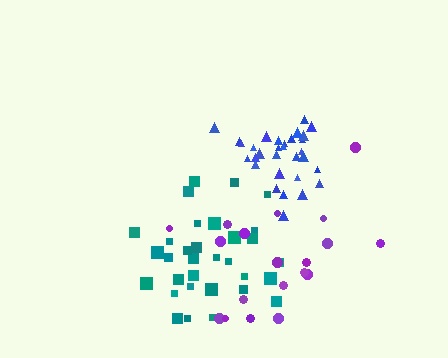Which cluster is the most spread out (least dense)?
Purple.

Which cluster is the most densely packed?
Blue.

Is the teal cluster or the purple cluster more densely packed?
Teal.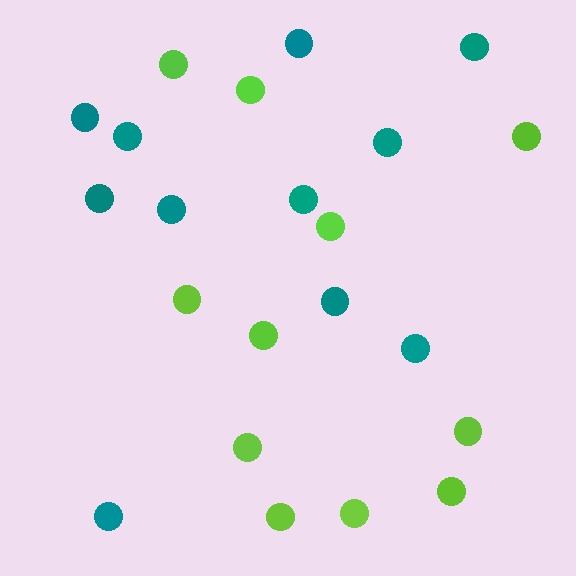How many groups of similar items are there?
There are 2 groups: one group of lime circles (11) and one group of teal circles (11).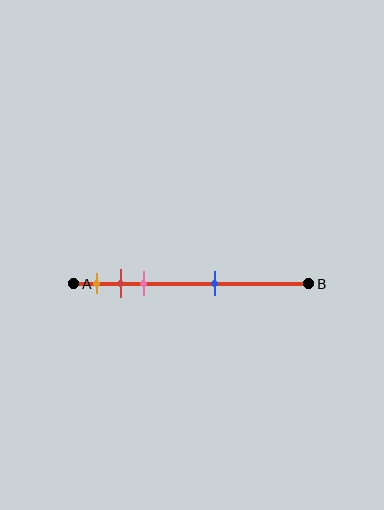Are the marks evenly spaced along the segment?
No, the marks are not evenly spaced.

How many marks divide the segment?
There are 4 marks dividing the segment.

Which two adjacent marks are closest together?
The red and pink marks are the closest adjacent pair.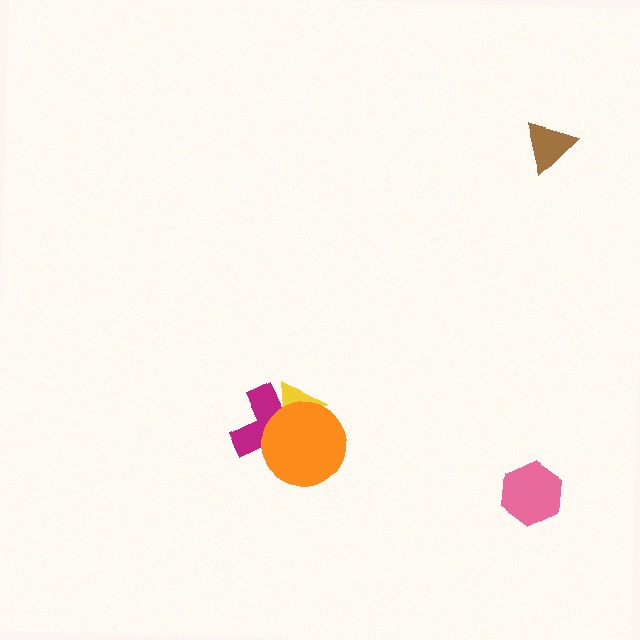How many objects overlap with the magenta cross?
2 objects overlap with the magenta cross.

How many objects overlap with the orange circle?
2 objects overlap with the orange circle.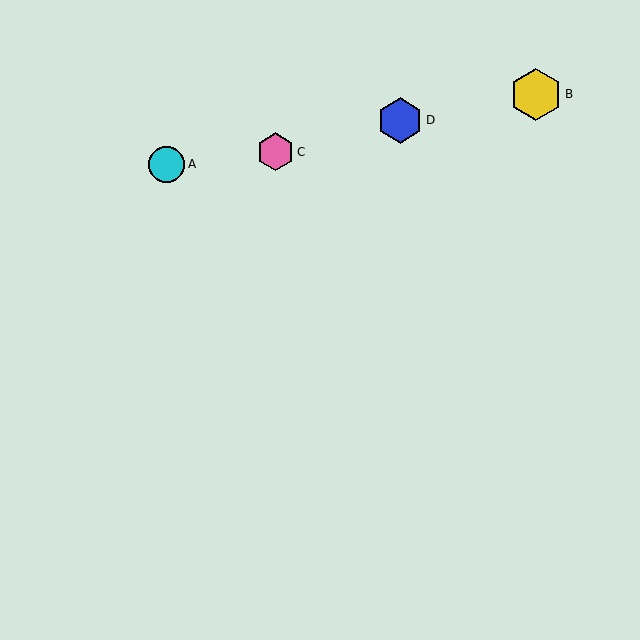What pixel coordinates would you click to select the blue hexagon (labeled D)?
Click at (400, 120) to select the blue hexagon D.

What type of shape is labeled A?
Shape A is a cyan circle.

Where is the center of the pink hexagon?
The center of the pink hexagon is at (276, 152).